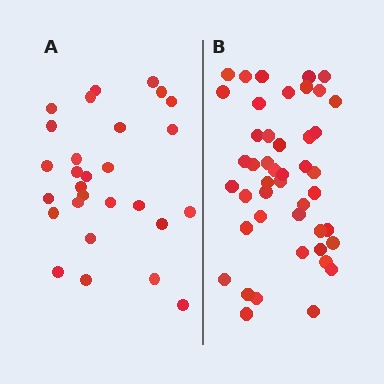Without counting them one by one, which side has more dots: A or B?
Region B (the right region) has more dots.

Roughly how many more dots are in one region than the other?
Region B has approximately 15 more dots than region A.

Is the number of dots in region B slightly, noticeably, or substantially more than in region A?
Region B has substantially more. The ratio is roughly 1.6 to 1.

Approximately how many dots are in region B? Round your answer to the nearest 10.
About 40 dots. (The exact count is 45, which rounds to 40.)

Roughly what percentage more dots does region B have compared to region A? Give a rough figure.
About 60% more.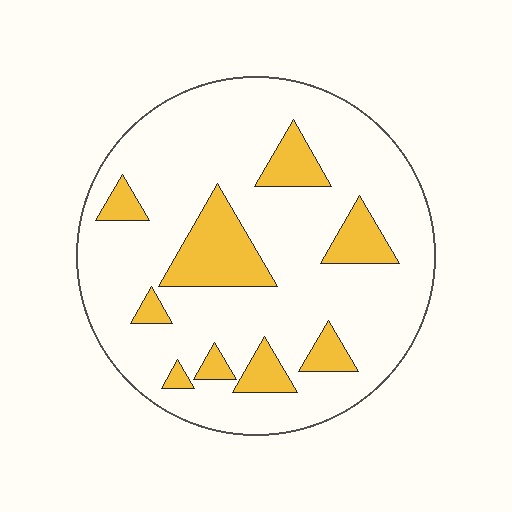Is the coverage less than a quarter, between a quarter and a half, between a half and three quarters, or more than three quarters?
Less than a quarter.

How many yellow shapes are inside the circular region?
9.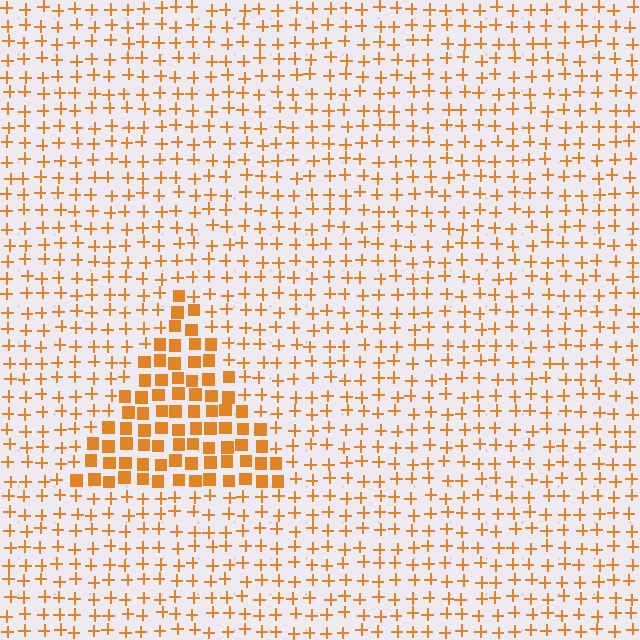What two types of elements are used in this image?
The image uses squares inside the triangle region and plus signs outside it.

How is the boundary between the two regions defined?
The boundary is defined by a change in element shape: squares inside vs. plus signs outside. All elements share the same color and spacing.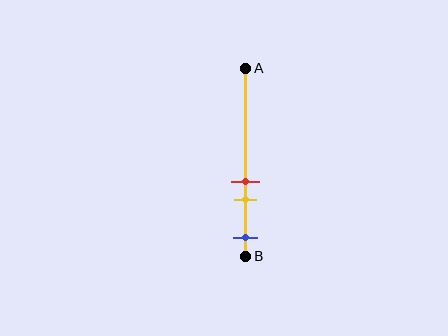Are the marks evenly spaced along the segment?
No, the marks are not evenly spaced.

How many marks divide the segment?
There are 3 marks dividing the segment.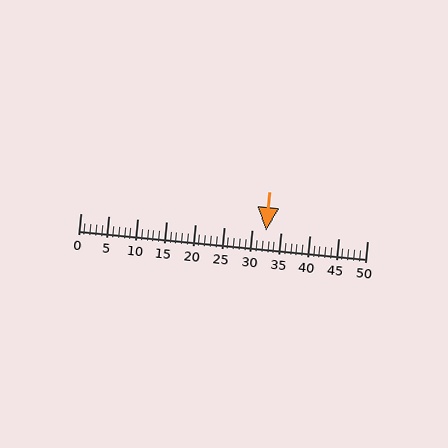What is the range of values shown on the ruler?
The ruler shows values from 0 to 50.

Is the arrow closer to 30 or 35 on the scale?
The arrow is closer to 30.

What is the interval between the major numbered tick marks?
The major tick marks are spaced 5 units apart.